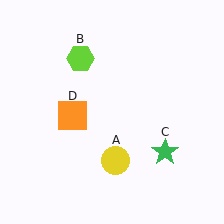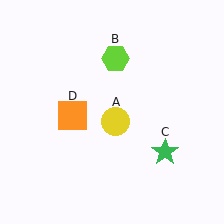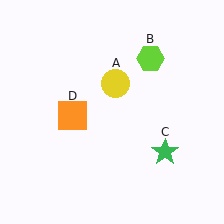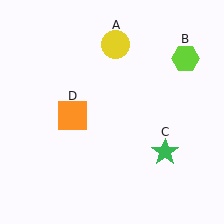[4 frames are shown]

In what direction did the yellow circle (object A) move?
The yellow circle (object A) moved up.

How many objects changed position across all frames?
2 objects changed position: yellow circle (object A), lime hexagon (object B).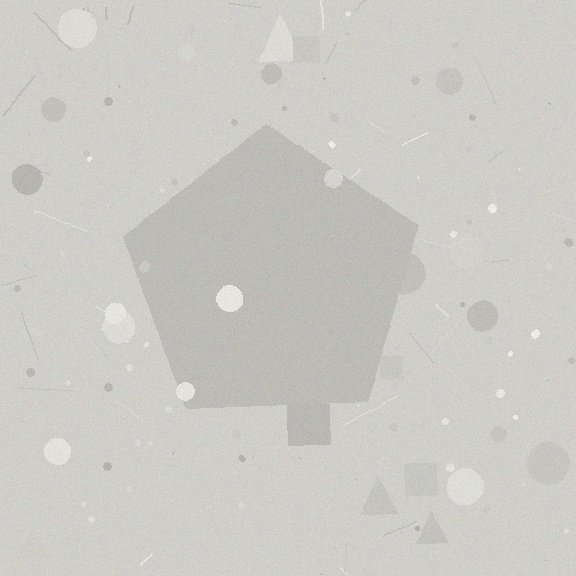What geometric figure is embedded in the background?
A pentagon is embedded in the background.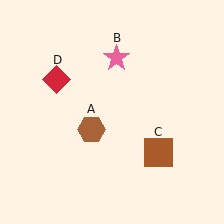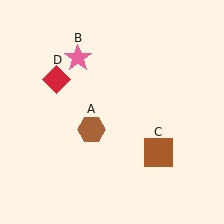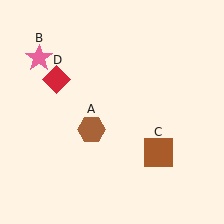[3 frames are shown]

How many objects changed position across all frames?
1 object changed position: pink star (object B).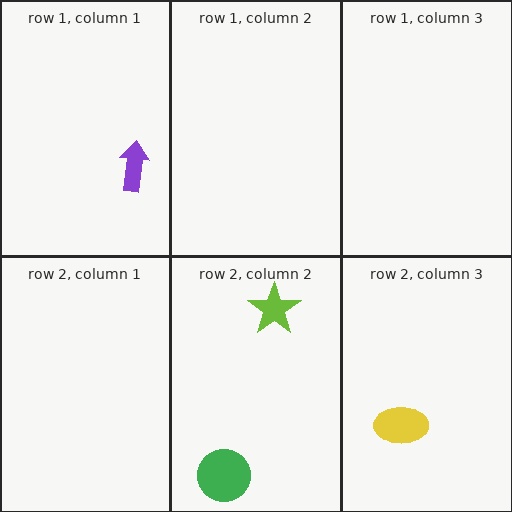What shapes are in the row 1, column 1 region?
The purple arrow.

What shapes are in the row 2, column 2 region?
The green circle, the lime star.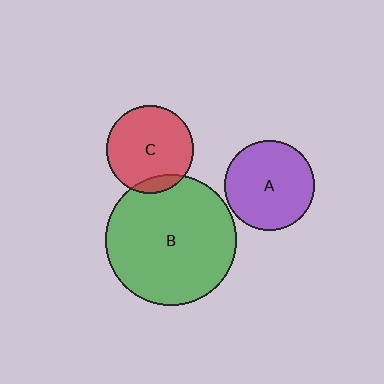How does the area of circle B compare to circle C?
Approximately 2.2 times.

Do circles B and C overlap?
Yes.